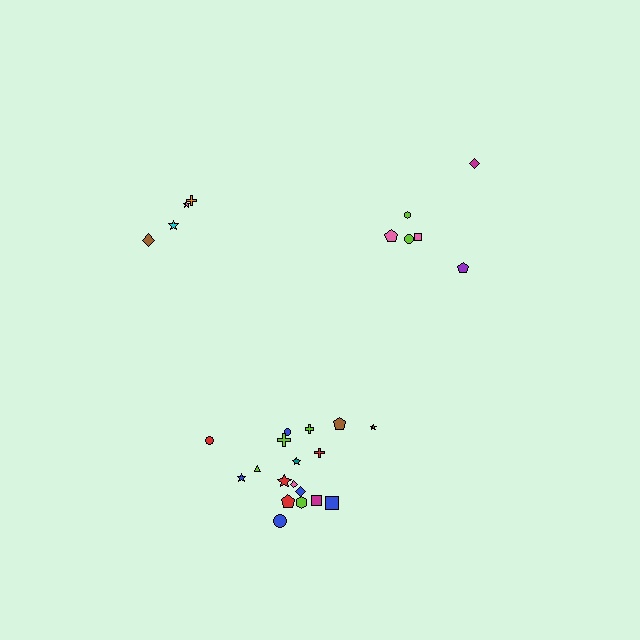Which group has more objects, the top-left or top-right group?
The top-right group.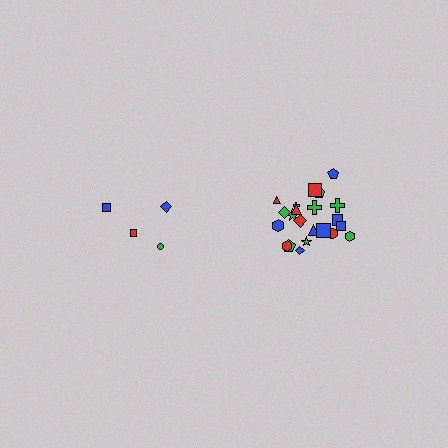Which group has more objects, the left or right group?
The right group.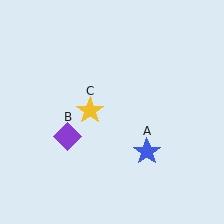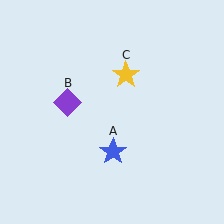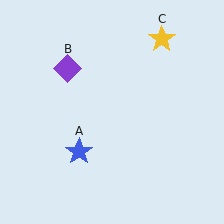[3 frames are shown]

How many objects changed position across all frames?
3 objects changed position: blue star (object A), purple diamond (object B), yellow star (object C).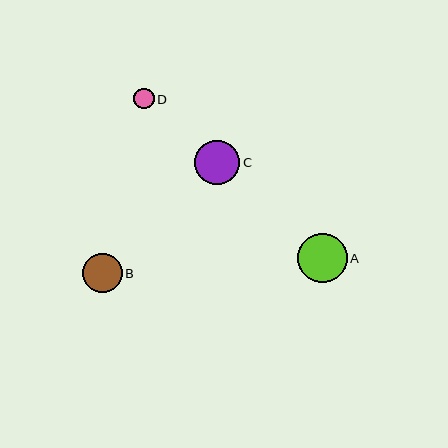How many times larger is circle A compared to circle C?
Circle A is approximately 1.1 times the size of circle C.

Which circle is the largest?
Circle A is the largest with a size of approximately 50 pixels.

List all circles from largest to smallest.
From largest to smallest: A, C, B, D.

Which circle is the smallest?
Circle D is the smallest with a size of approximately 21 pixels.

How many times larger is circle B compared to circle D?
Circle B is approximately 1.9 times the size of circle D.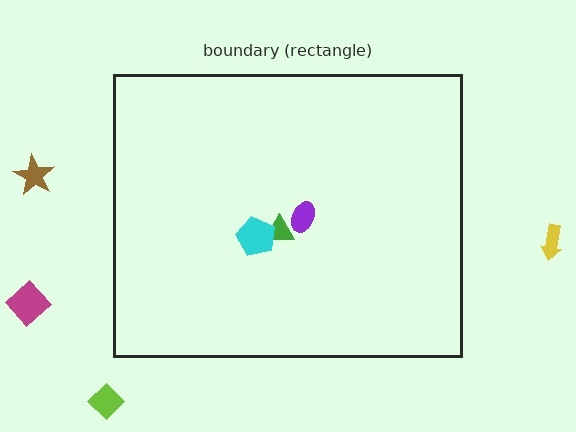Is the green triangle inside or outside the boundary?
Inside.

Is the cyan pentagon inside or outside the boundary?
Inside.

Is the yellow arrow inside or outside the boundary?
Outside.